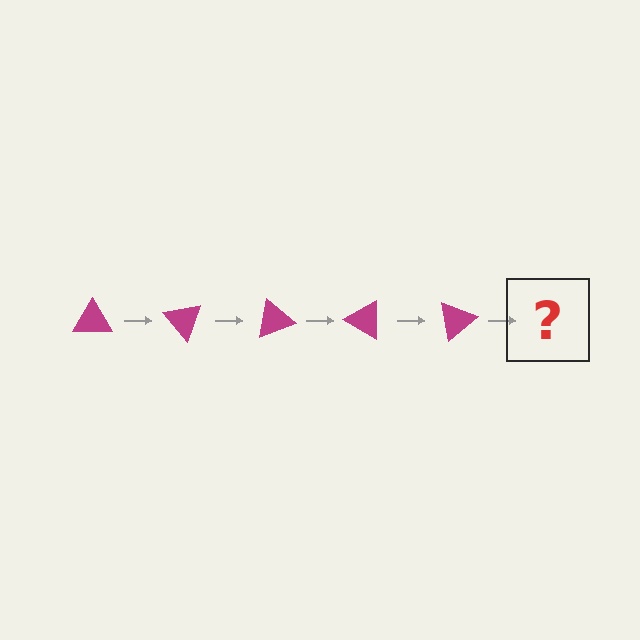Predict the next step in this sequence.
The next step is a magenta triangle rotated 250 degrees.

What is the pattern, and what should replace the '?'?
The pattern is that the triangle rotates 50 degrees each step. The '?' should be a magenta triangle rotated 250 degrees.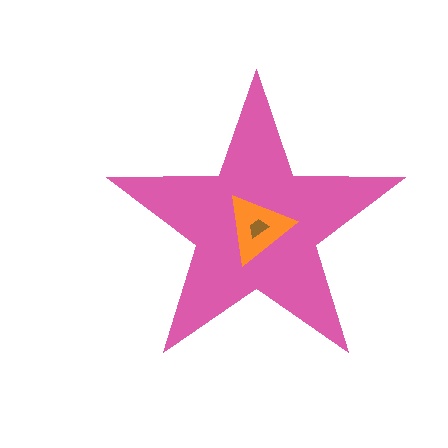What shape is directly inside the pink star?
The orange triangle.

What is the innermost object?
The brown trapezoid.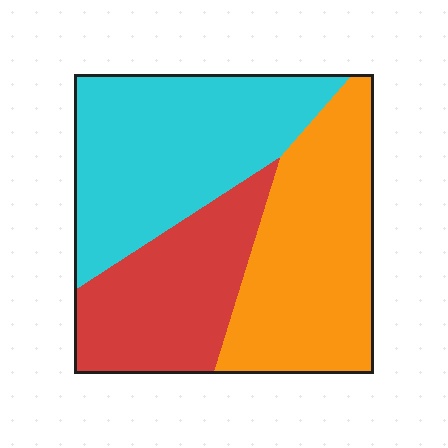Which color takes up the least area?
Red, at roughly 25%.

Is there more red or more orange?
Orange.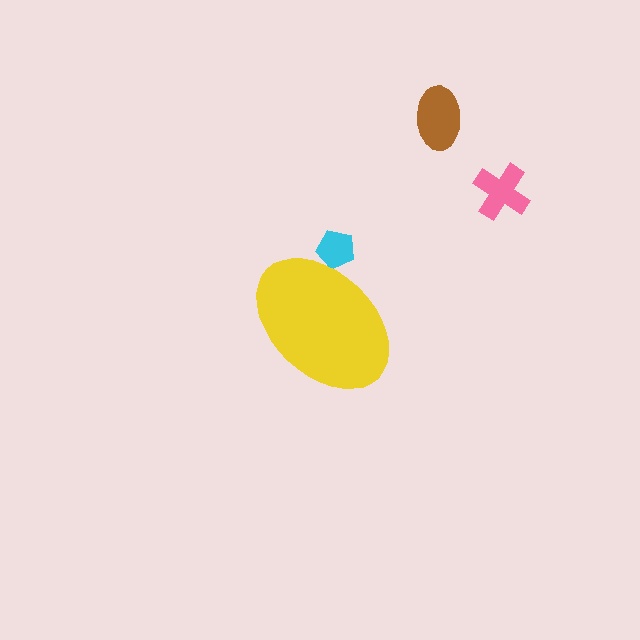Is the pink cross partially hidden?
No, the pink cross is fully visible.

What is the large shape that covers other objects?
A yellow ellipse.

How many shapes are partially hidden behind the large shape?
1 shape is partially hidden.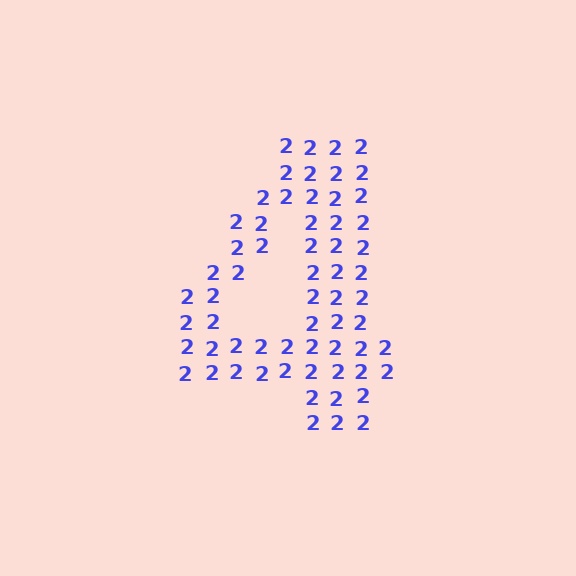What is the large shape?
The large shape is the digit 4.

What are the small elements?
The small elements are digit 2's.